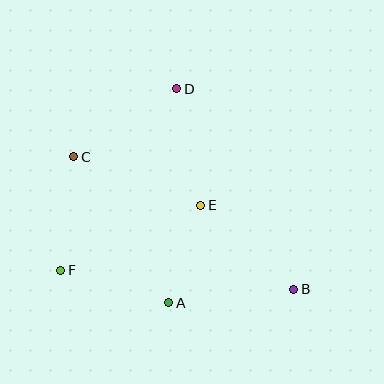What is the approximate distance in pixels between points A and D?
The distance between A and D is approximately 214 pixels.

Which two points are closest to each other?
Points A and E are closest to each other.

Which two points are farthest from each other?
Points B and C are farthest from each other.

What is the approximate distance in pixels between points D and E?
The distance between D and E is approximately 119 pixels.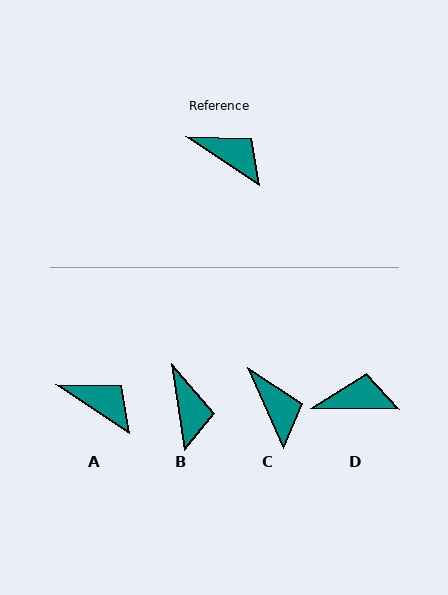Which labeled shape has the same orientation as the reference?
A.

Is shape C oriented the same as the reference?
No, it is off by about 32 degrees.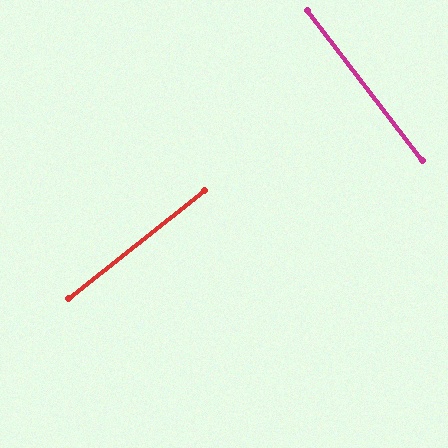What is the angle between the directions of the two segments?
Approximately 89 degrees.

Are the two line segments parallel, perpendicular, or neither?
Perpendicular — they meet at approximately 89°.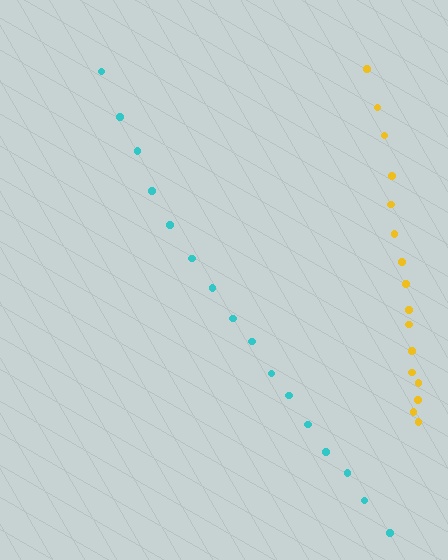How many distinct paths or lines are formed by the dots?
There are 2 distinct paths.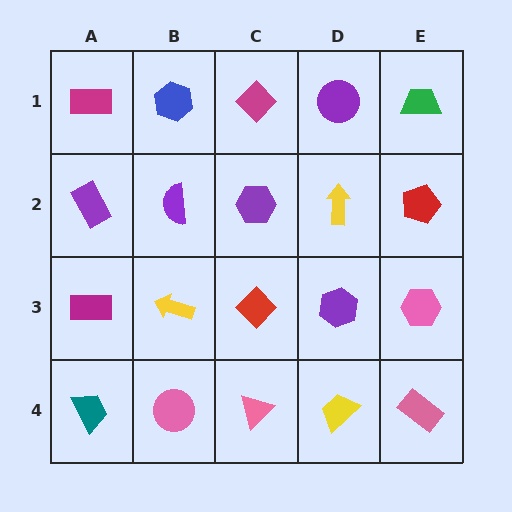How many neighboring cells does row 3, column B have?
4.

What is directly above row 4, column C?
A red diamond.